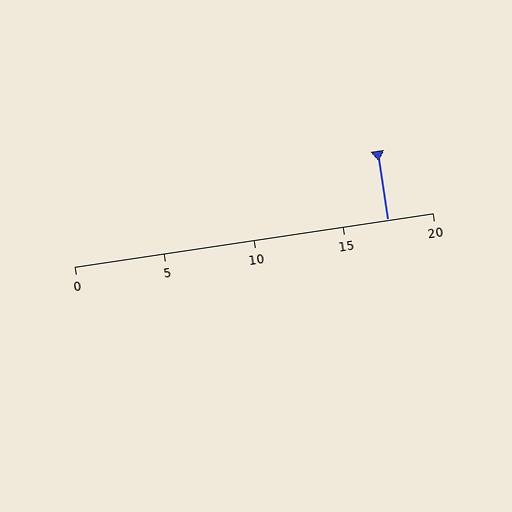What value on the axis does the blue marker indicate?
The marker indicates approximately 17.5.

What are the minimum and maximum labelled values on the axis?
The axis runs from 0 to 20.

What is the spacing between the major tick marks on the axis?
The major ticks are spaced 5 apart.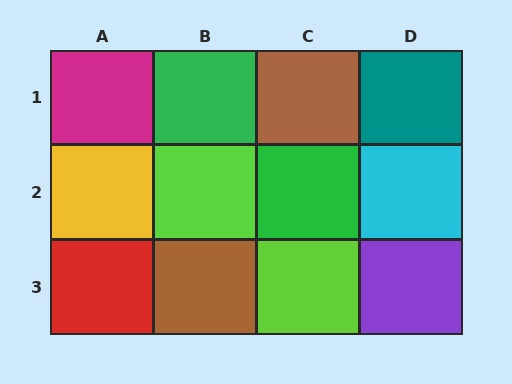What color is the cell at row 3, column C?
Lime.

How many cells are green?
2 cells are green.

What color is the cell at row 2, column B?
Lime.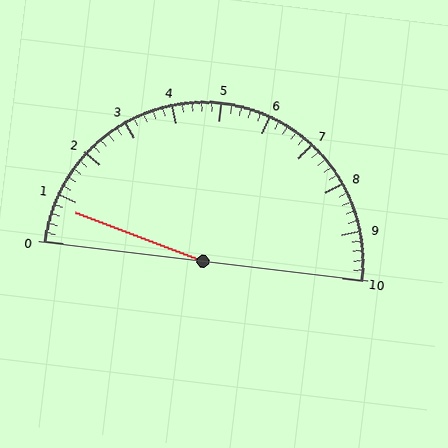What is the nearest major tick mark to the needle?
The nearest major tick mark is 1.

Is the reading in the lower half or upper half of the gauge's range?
The reading is in the lower half of the range (0 to 10).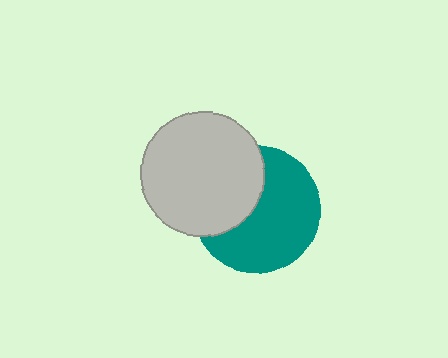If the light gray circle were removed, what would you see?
You would see the complete teal circle.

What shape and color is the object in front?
The object in front is a light gray circle.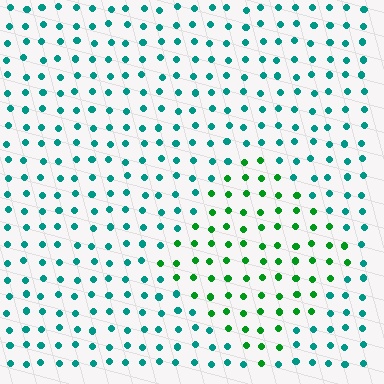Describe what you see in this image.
The image is filled with small teal elements in a uniform arrangement. A diamond-shaped region is visible where the elements are tinted to a slightly different hue, forming a subtle color boundary.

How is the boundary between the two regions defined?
The boundary is defined purely by a slight shift in hue (about 43 degrees). Spacing, size, and orientation are identical on both sides.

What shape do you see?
I see a diamond.